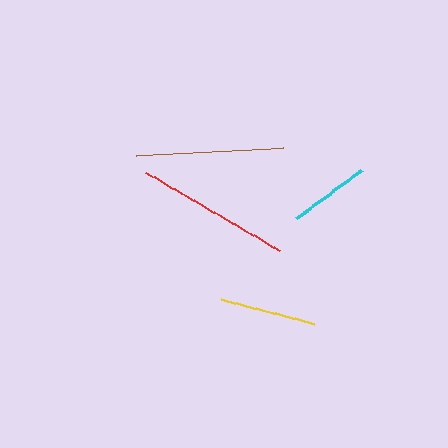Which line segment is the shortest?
The cyan line is the shortest at approximately 82 pixels.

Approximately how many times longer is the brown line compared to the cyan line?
The brown line is approximately 1.8 times the length of the cyan line.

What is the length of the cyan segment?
The cyan segment is approximately 82 pixels long.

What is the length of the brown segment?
The brown segment is approximately 147 pixels long.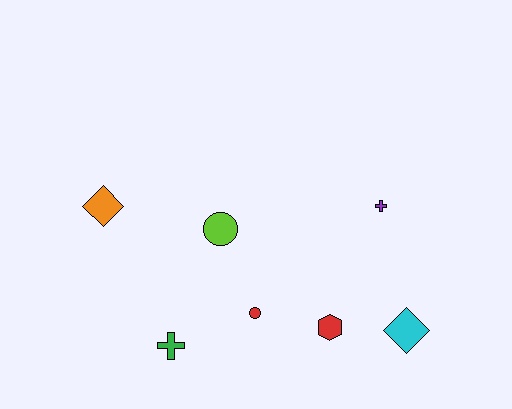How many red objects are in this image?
There are 2 red objects.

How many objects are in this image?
There are 7 objects.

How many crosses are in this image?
There are 2 crosses.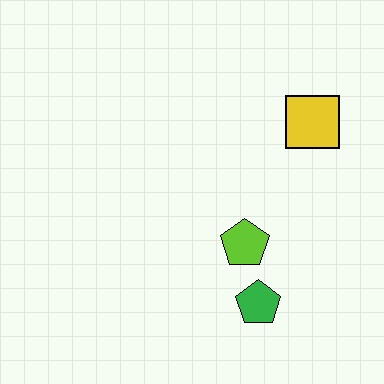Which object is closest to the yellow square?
The lime pentagon is closest to the yellow square.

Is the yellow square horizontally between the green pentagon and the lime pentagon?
No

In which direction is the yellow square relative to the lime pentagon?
The yellow square is above the lime pentagon.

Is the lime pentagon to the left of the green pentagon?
Yes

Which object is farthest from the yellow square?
The green pentagon is farthest from the yellow square.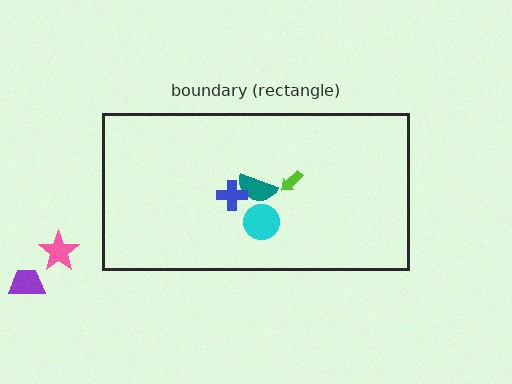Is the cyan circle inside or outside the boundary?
Inside.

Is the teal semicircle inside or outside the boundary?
Inside.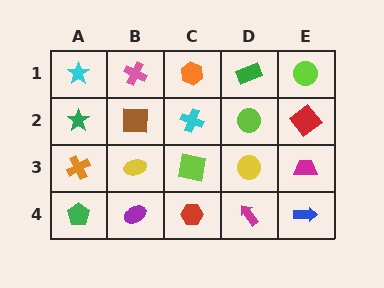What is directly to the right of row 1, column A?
A pink cross.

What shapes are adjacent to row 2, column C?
An orange hexagon (row 1, column C), a lime square (row 3, column C), a brown square (row 2, column B), a lime circle (row 2, column D).